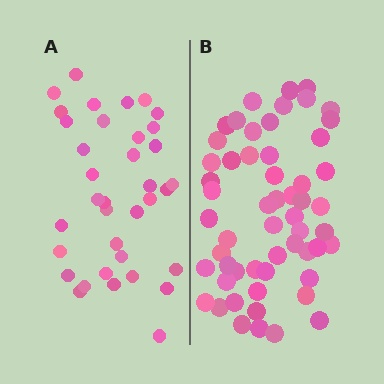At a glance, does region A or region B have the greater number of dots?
Region B (the right region) has more dots.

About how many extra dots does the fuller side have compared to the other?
Region B has approximately 20 more dots than region A.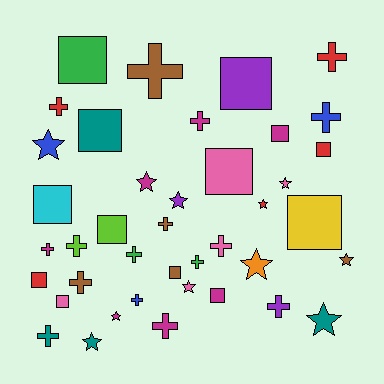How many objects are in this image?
There are 40 objects.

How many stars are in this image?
There are 11 stars.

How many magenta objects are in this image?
There are 7 magenta objects.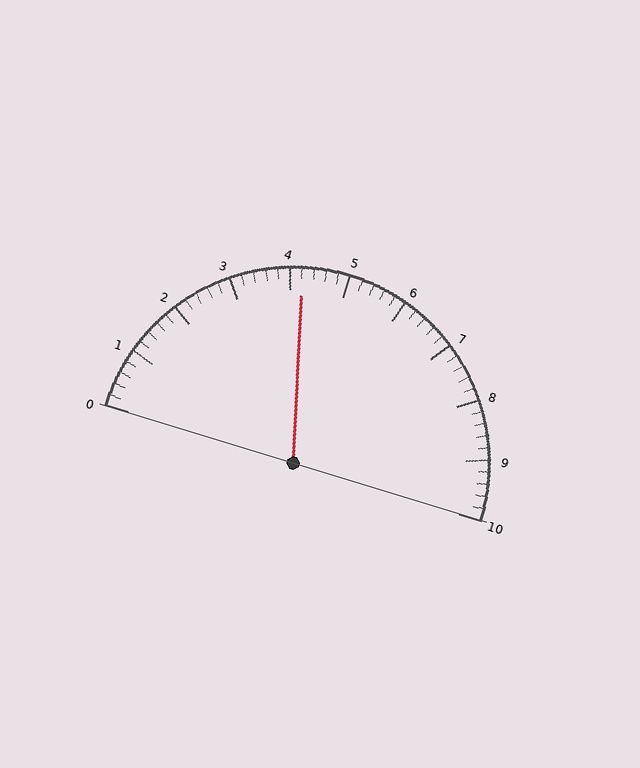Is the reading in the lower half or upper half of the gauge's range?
The reading is in the lower half of the range (0 to 10).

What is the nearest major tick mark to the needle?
The nearest major tick mark is 4.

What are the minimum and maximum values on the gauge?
The gauge ranges from 0 to 10.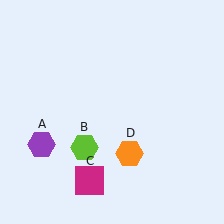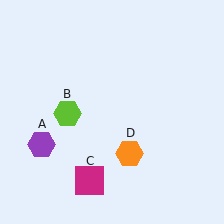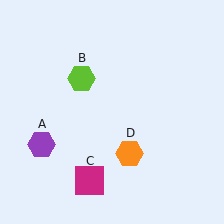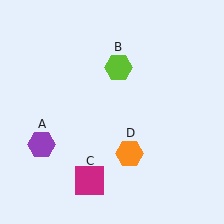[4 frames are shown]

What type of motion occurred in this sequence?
The lime hexagon (object B) rotated clockwise around the center of the scene.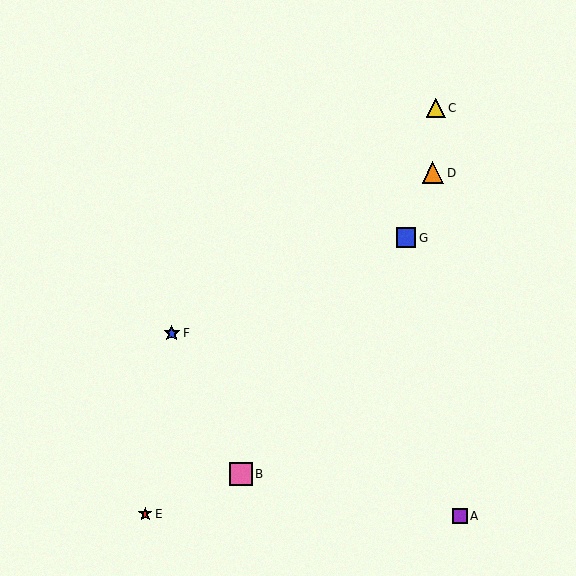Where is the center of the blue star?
The center of the blue star is at (172, 333).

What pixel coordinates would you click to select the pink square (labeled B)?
Click at (241, 474) to select the pink square B.